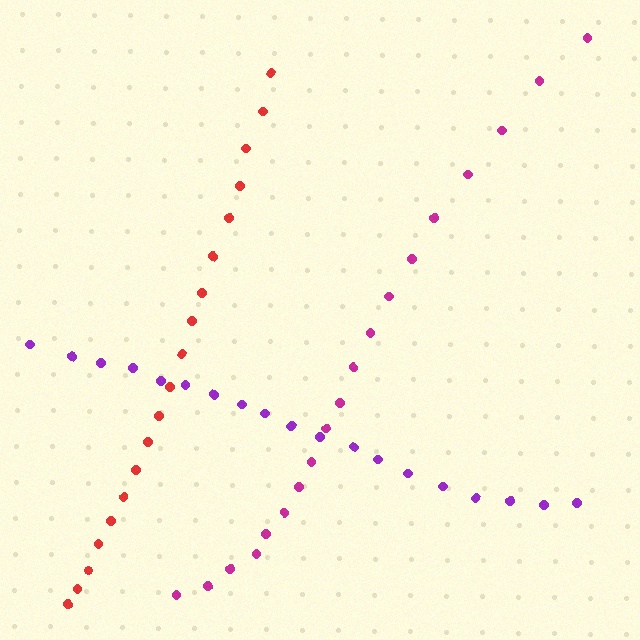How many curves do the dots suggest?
There are 3 distinct paths.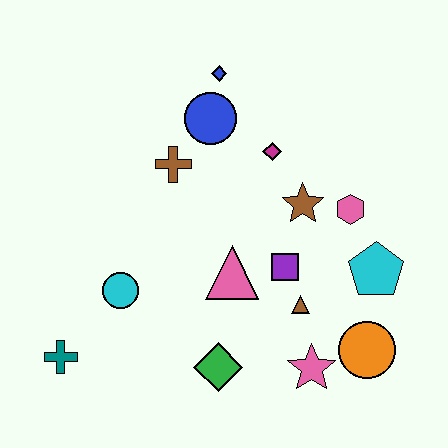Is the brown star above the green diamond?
Yes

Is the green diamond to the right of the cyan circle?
Yes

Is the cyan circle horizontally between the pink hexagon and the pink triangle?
No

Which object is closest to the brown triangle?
The purple square is closest to the brown triangle.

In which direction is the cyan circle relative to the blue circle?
The cyan circle is below the blue circle.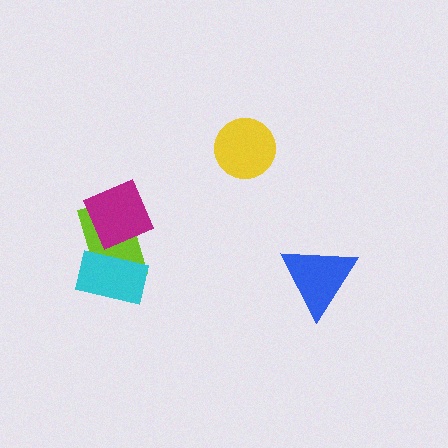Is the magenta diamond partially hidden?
Yes, it is partially covered by another shape.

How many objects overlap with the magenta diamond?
2 objects overlap with the magenta diamond.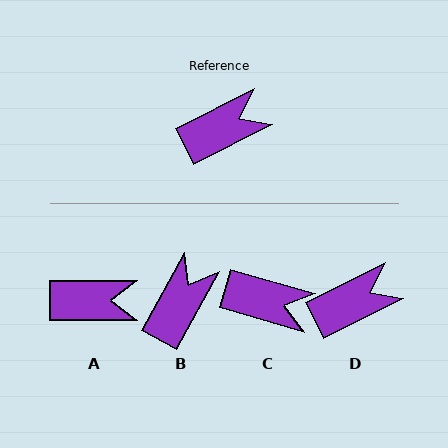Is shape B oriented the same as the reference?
No, it is off by about 35 degrees.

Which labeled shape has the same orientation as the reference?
D.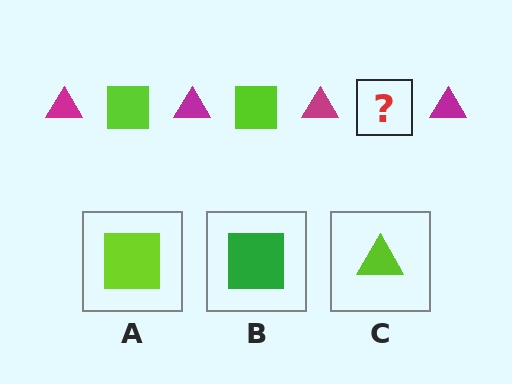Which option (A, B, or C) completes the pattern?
A.